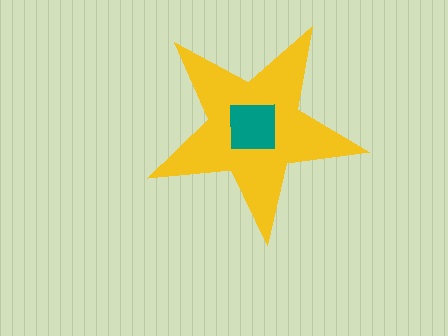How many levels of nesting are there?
2.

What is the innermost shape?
The teal square.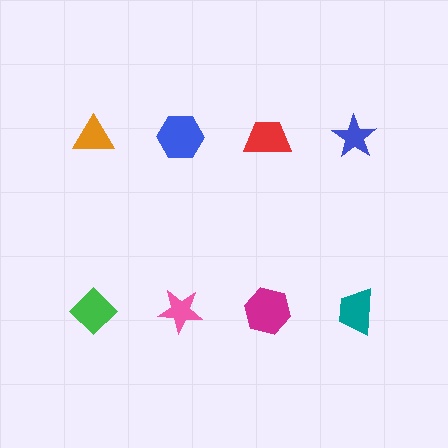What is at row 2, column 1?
A green diamond.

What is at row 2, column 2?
A pink star.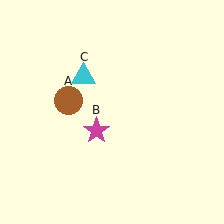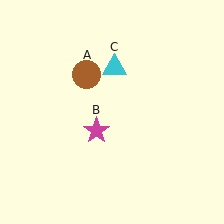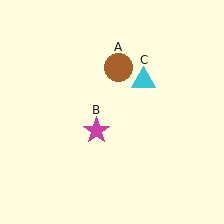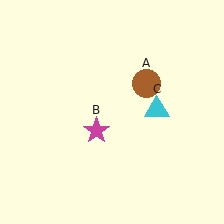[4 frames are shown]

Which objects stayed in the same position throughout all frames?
Magenta star (object B) remained stationary.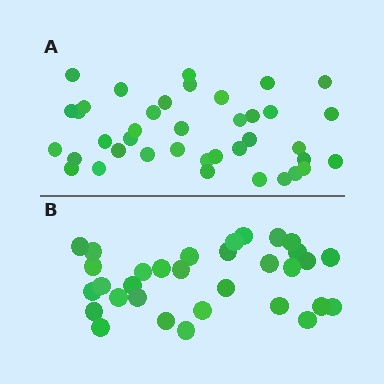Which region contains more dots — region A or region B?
Region A (the top region) has more dots.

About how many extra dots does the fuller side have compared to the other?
Region A has roughly 8 or so more dots than region B.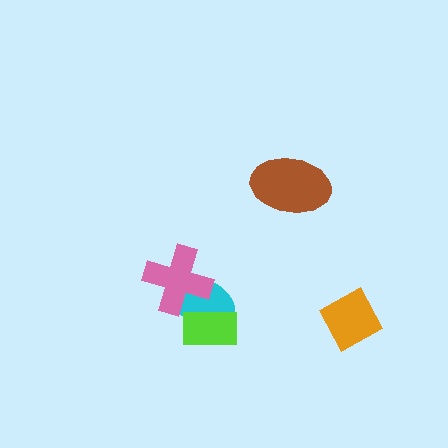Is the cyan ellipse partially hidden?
Yes, it is partially covered by another shape.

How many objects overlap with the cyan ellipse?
2 objects overlap with the cyan ellipse.